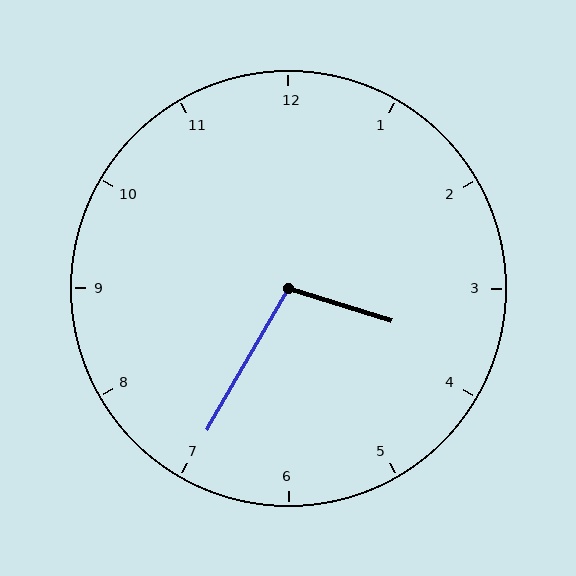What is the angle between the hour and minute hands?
Approximately 102 degrees.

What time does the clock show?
3:35.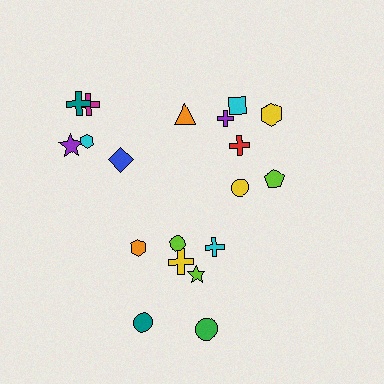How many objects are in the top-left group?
There are 5 objects.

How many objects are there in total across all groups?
There are 19 objects.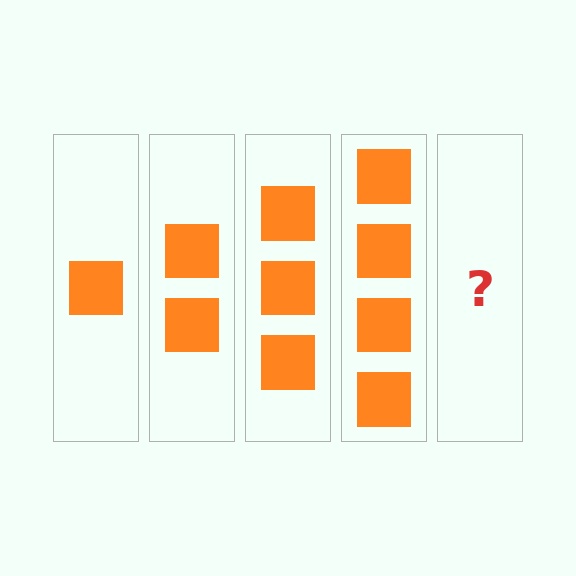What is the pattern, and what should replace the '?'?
The pattern is that each step adds one more square. The '?' should be 5 squares.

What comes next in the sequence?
The next element should be 5 squares.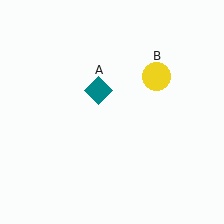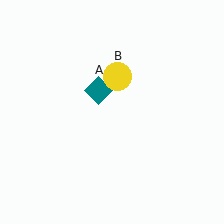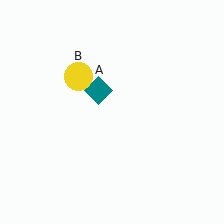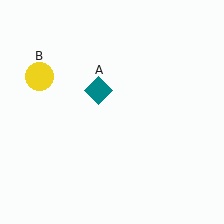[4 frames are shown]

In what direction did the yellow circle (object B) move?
The yellow circle (object B) moved left.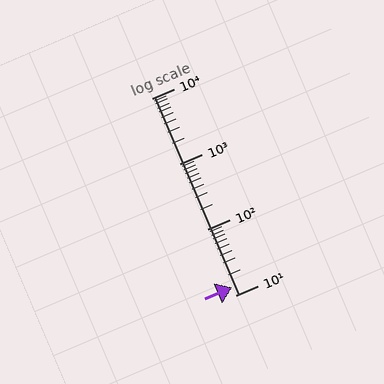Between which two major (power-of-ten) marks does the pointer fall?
The pointer is between 10 and 100.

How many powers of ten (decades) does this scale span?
The scale spans 3 decades, from 10 to 10000.